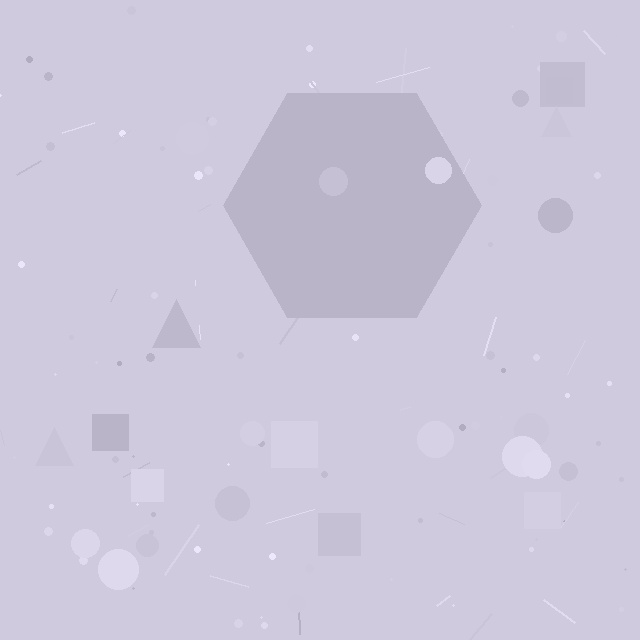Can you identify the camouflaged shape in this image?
The camouflaged shape is a hexagon.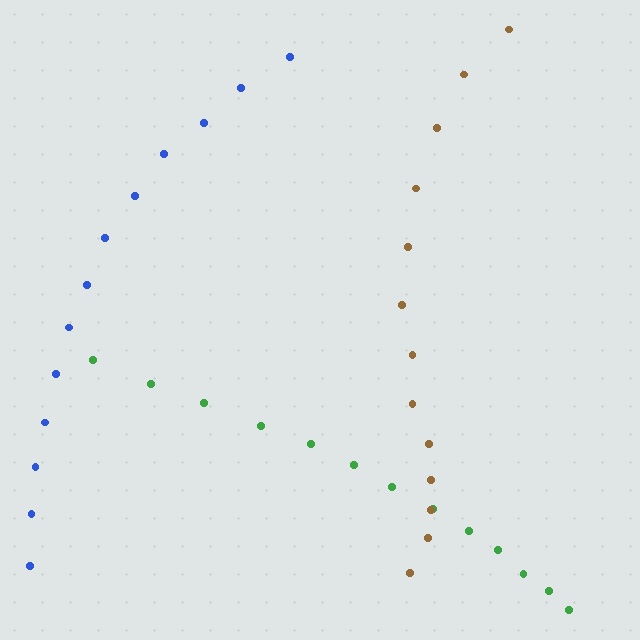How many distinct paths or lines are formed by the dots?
There are 3 distinct paths.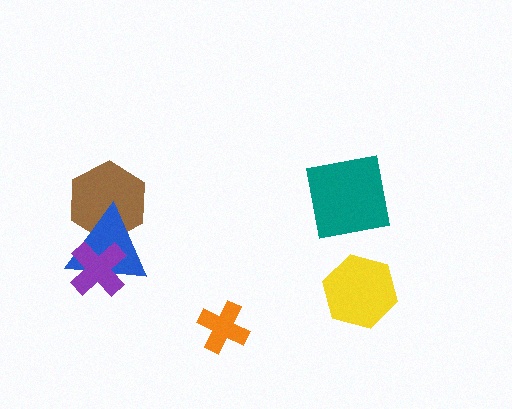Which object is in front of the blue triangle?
The purple cross is in front of the blue triangle.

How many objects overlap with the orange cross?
0 objects overlap with the orange cross.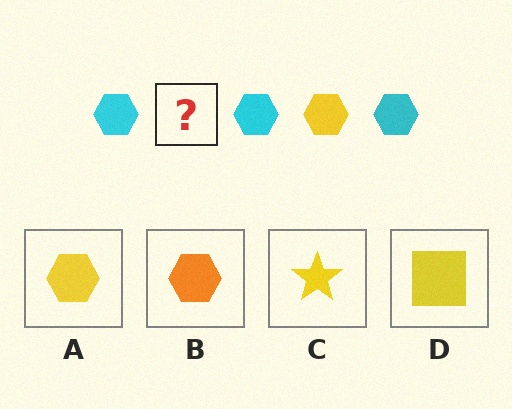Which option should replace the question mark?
Option A.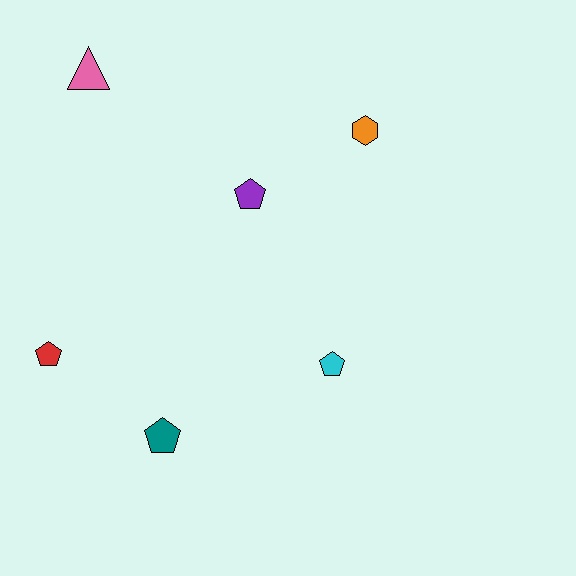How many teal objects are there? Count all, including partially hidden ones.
There is 1 teal object.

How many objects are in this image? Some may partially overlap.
There are 6 objects.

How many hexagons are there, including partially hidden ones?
There is 1 hexagon.